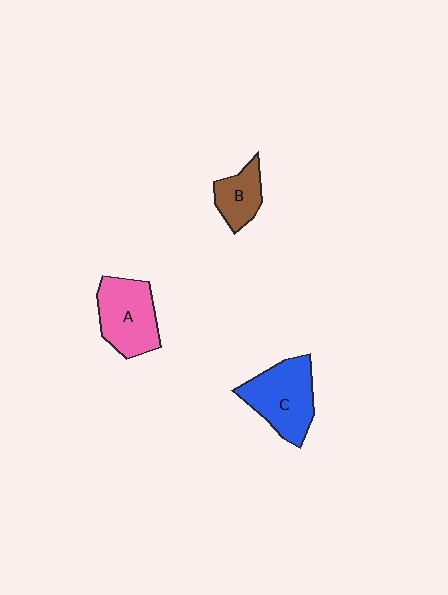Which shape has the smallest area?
Shape B (brown).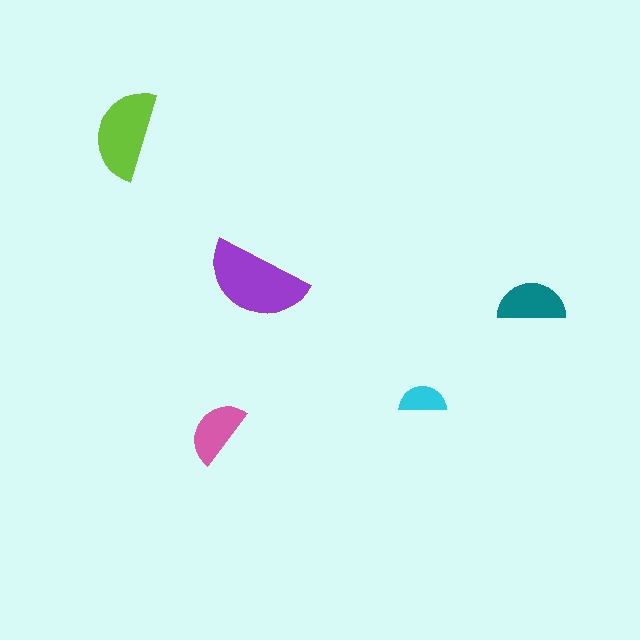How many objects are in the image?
There are 5 objects in the image.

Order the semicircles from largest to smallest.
the purple one, the lime one, the teal one, the pink one, the cyan one.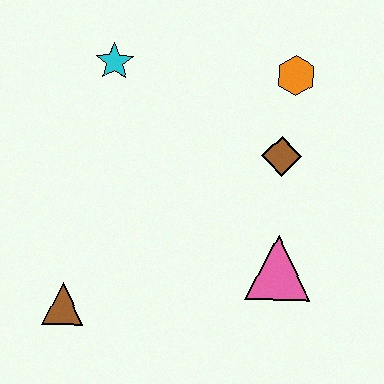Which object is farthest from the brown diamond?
The brown triangle is farthest from the brown diamond.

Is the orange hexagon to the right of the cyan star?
Yes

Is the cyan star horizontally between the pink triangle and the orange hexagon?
No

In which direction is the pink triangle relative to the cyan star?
The pink triangle is below the cyan star.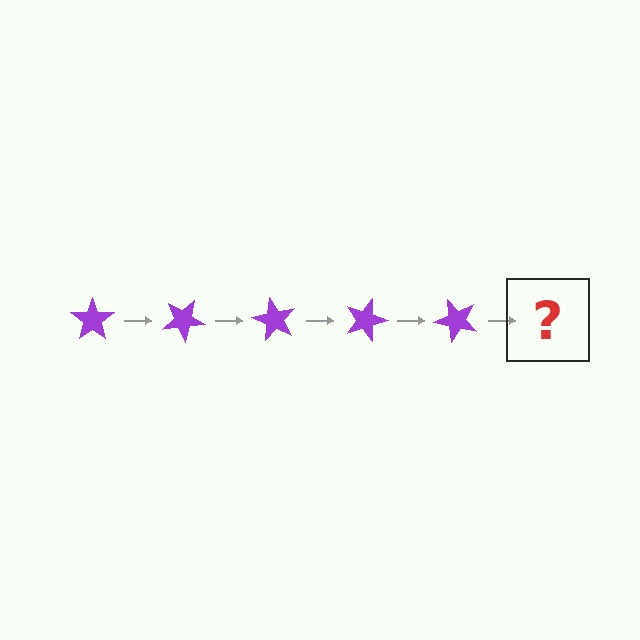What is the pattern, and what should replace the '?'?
The pattern is that the star rotates 30 degrees each step. The '?' should be a purple star rotated 150 degrees.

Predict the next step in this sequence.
The next step is a purple star rotated 150 degrees.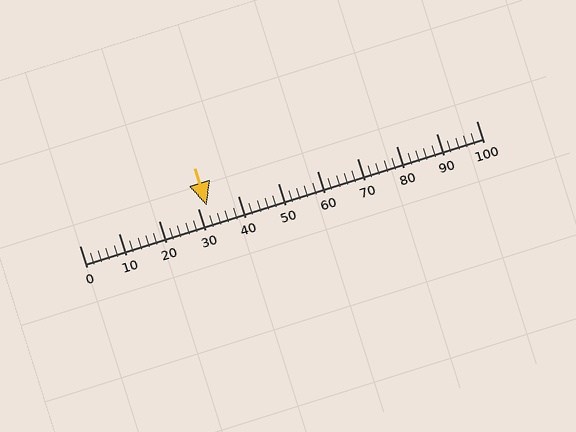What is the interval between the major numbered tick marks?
The major tick marks are spaced 10 units apart.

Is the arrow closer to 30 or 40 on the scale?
The arrow is closer to 30.